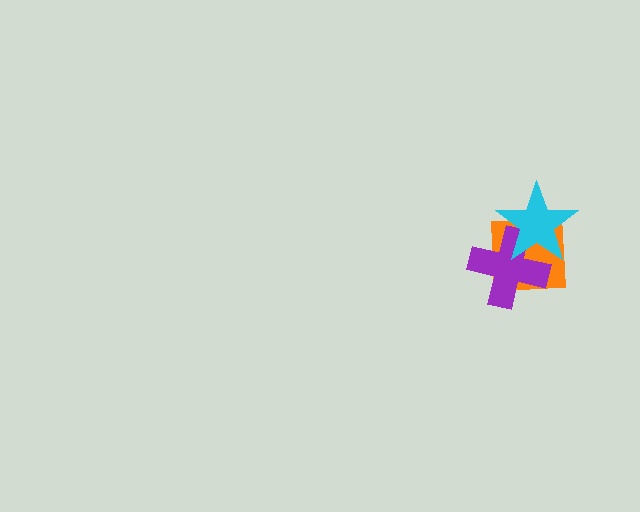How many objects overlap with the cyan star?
2 objects overlap with the cyan star.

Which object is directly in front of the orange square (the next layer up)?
The purple cross is directly in front of the orange square.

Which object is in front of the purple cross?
The cyan star is in front of the purple cross.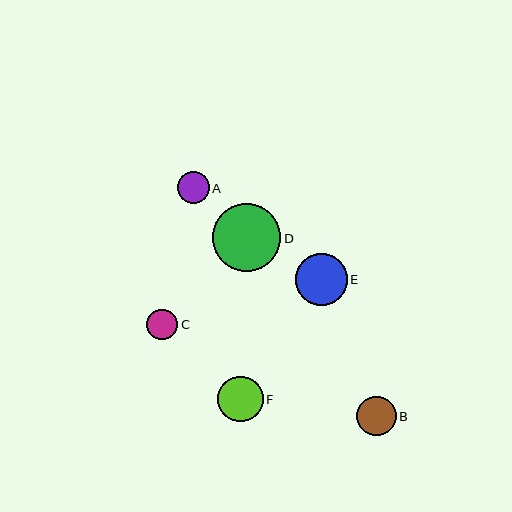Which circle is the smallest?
Circle C is the smallest with a size of approximately 31 pixels.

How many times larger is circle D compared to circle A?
Circle D is approximately 2.1 times the size of circle A.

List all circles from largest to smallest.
From largest to smallest: D, E, F, B, A, C.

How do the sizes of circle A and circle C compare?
Circle A and circle C are approximately the same size.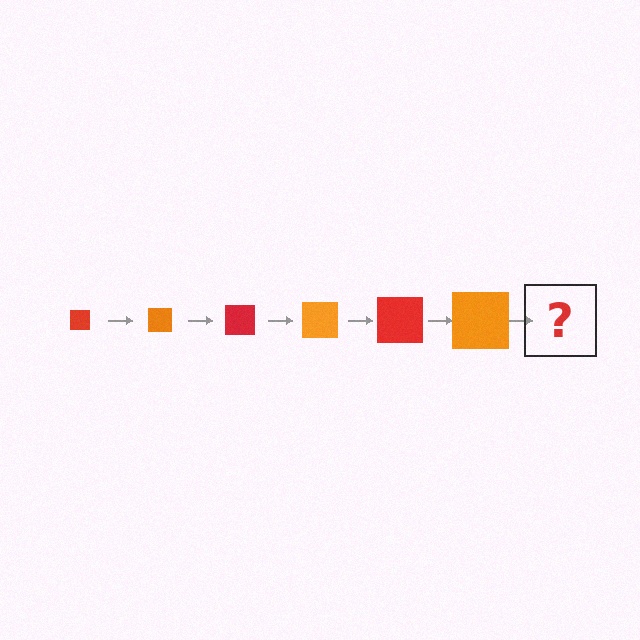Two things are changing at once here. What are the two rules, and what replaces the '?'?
The two rules are that the square grows larger each step and the color cycles through red and orange. The '?' should be a red square, larger than the previous one.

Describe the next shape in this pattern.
It should be a red square, larger than the previous one.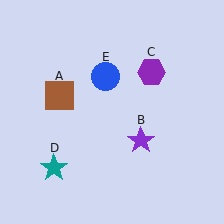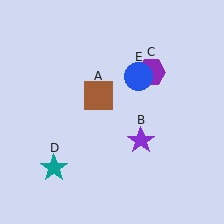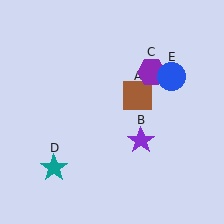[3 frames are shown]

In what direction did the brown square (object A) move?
The brown square (object A) moved right.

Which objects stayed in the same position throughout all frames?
Purple star (object B) and purple hexagon (object C) and teal star (object D) remained stationary.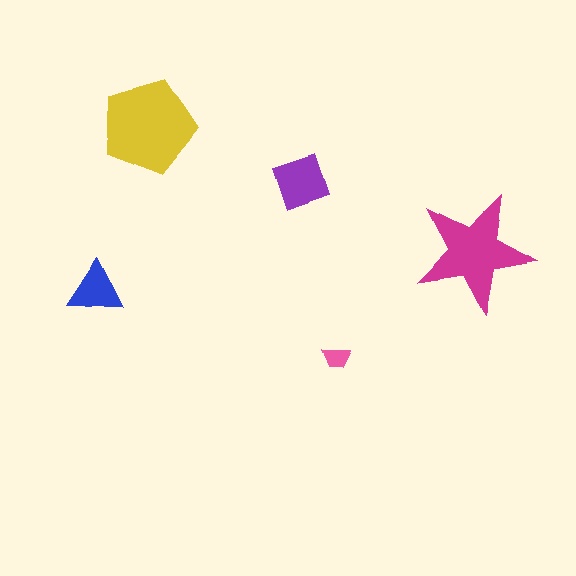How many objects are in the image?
There are 5 objects in the image.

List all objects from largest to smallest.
The yellow pentagon, the magenta star, the purple square, the blue triangle, the pink trapezoid.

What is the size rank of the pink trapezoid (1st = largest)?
5th.